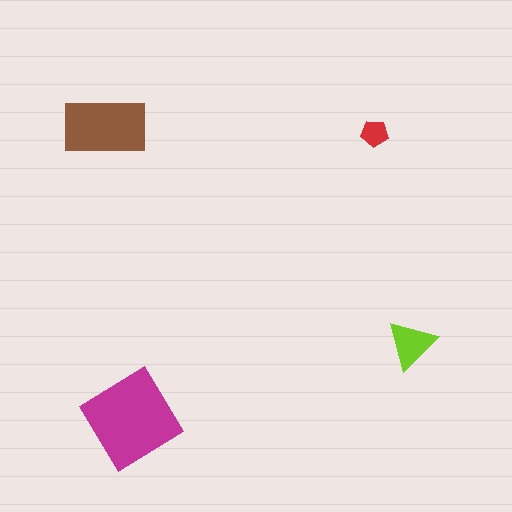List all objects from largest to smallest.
The magenta diamond, the brown rectangle, the lime triangle, the red pentagon.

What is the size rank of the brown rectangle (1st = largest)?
2nd.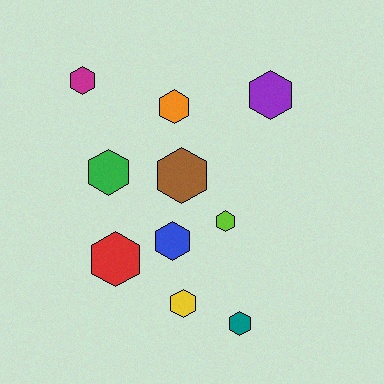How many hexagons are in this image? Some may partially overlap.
There are 10 hexagons.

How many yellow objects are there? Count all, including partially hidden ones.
There is 1 yellow object.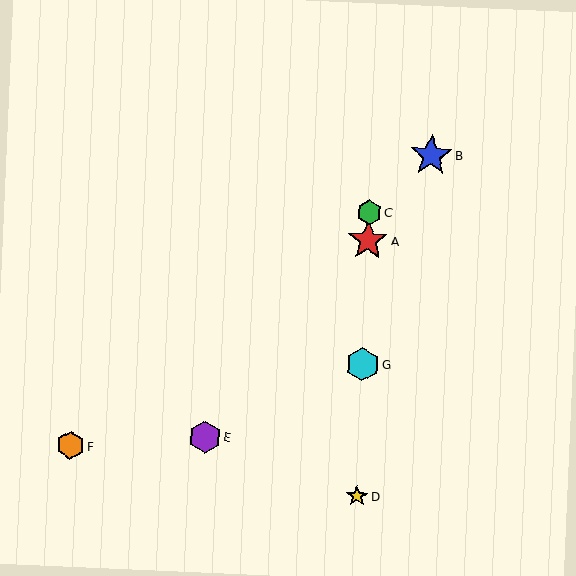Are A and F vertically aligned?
No, A is at x≈368 and F is at x≈70.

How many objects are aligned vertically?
4 objects (A, C, D, G) are aligned vertically.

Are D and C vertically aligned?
Yes, both are at x≈357.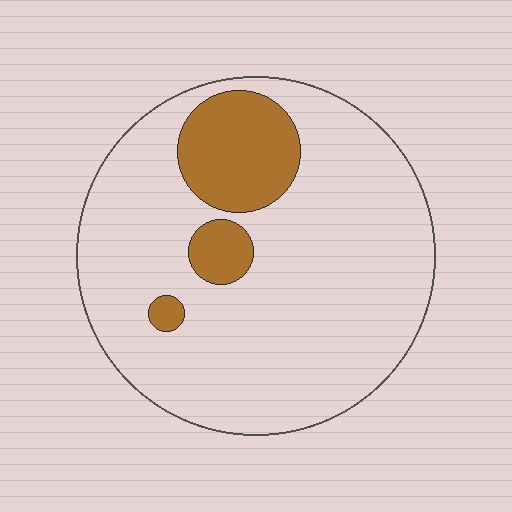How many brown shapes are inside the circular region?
3.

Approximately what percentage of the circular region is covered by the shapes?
Approximately 15%.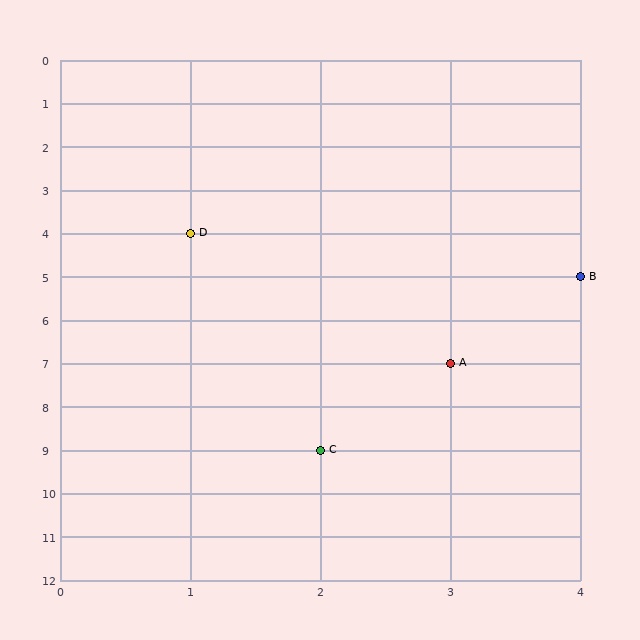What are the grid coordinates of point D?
Point D is at grid coordinates (1, 4).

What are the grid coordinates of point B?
Point B is at grid coordinates (4, 5).